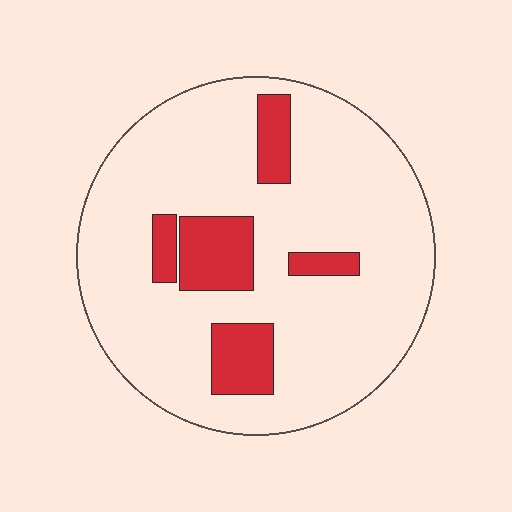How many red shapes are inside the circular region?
5.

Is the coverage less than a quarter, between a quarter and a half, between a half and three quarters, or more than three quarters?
Less than a quarter.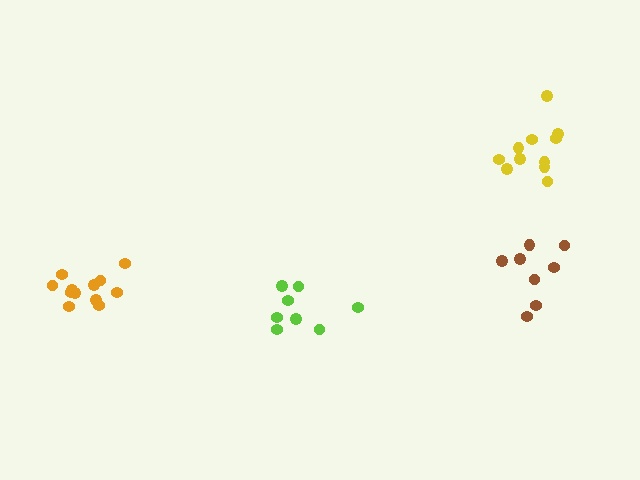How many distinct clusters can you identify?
There are 4 distinct clusters.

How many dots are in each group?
Group 1: 11 dots, Group 2: 8 dots, Group 3: 8 dots, Group 4: 12 dots (39 total).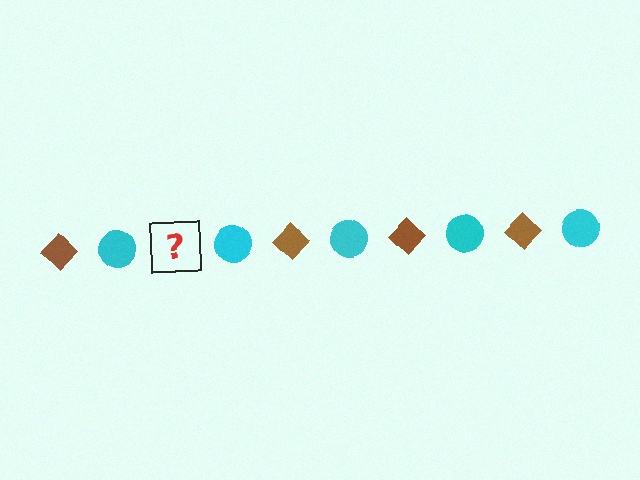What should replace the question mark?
The question mark should be replaced with a brown diamond.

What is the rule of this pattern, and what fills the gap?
The rule is that the pattern alternates between brown diamond and cyan circle. The gap should be filled with a brown diamond.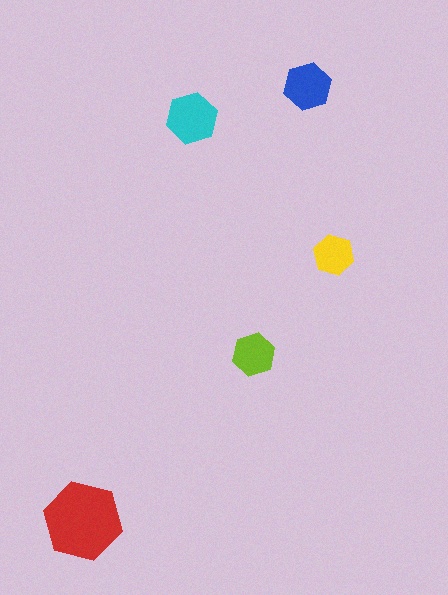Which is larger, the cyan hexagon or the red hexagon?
The red one.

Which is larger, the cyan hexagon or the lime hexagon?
The cyan one.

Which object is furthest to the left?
The red hexagon is leftmost.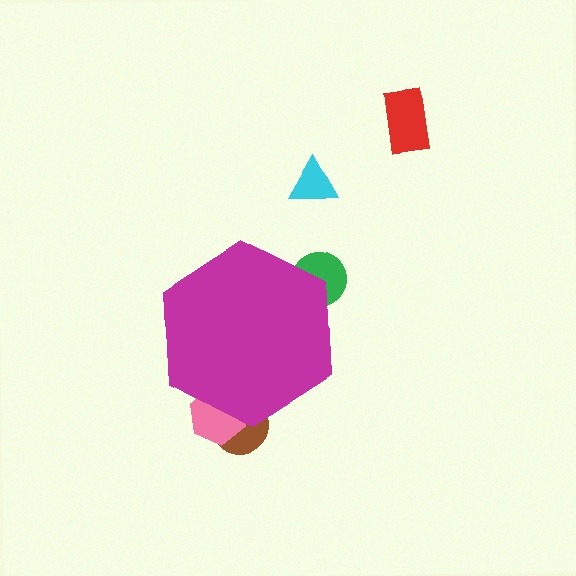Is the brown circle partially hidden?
Yes, the brown circle is partially hidden behind the magenta hexagon.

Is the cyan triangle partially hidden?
No, the cyan triangle is fully visible.